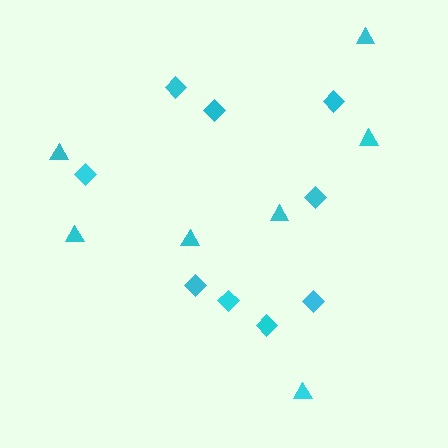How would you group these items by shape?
There are 2 groups: one group of diamonds (9) and one group of triangles (7).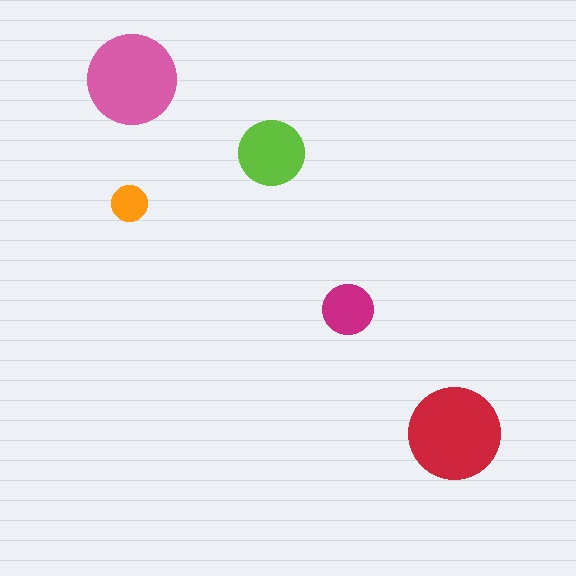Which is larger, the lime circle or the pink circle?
The pink one.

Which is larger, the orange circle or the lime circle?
The lime one.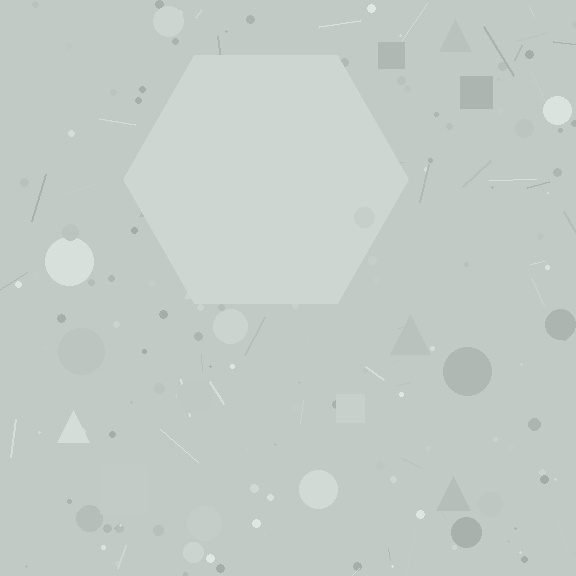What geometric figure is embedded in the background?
A hexagon is embedded in the background.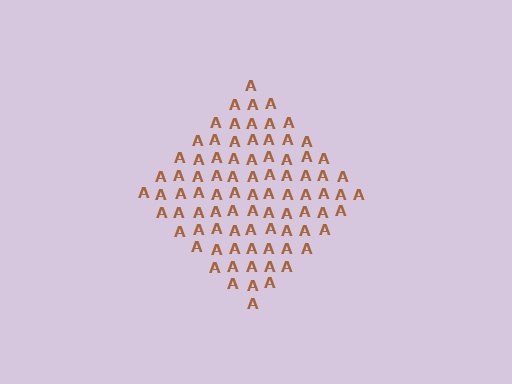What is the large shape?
The large shape is a diamond.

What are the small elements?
The small elements are letter A's.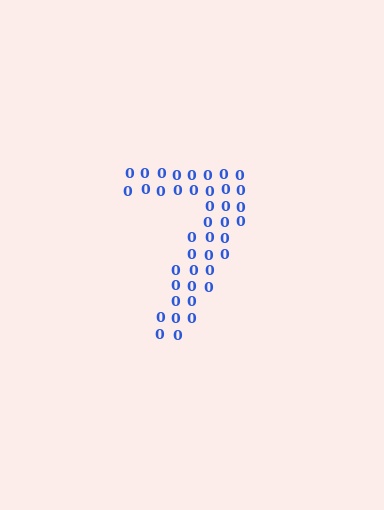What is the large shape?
The large shape is the digit 7.